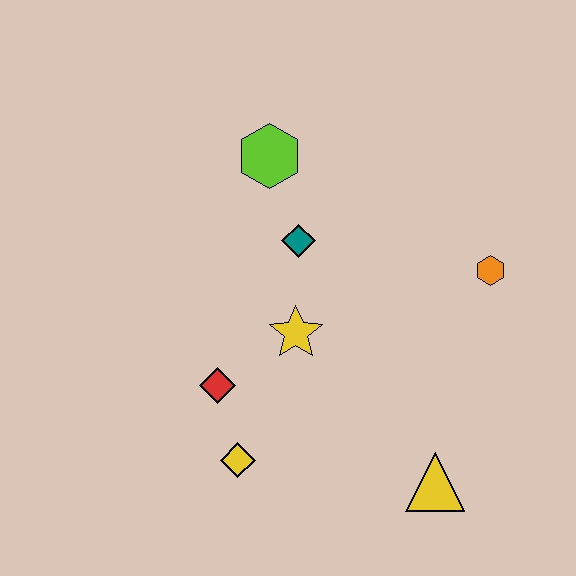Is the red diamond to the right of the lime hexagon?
No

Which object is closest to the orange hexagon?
The teal diamond is closest to the orange hexagon.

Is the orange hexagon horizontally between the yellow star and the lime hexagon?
No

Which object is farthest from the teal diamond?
The yellow triangle is farthest from the teal diamond.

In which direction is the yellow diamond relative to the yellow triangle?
The yellow diamond is to the left of the yellow triangle.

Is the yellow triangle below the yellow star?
Yes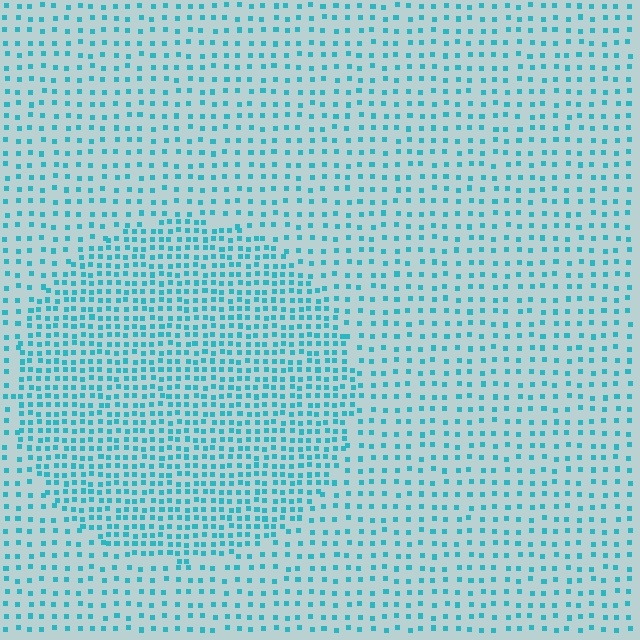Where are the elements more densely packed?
The elements are more densely packed inside the circle boundary.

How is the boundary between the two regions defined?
The boundary is defined by a change in element density (approximately 2.0x ratio). All elements are the same color, size, and shape.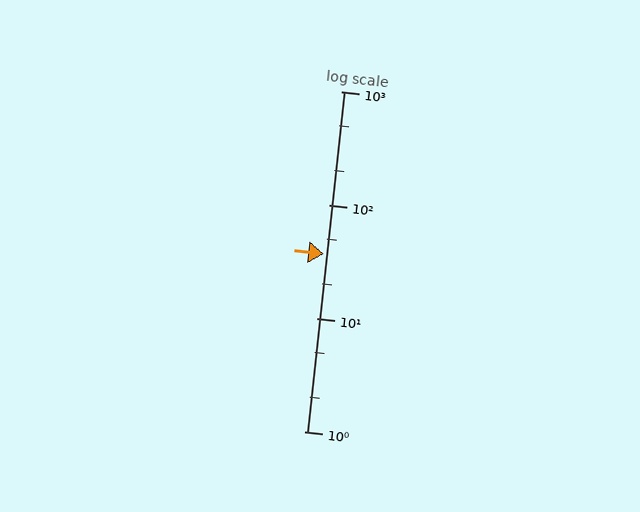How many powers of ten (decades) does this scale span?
The scale spans 3 decades, from 1 to 1000.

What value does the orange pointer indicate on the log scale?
The pointer indicates approximately 37.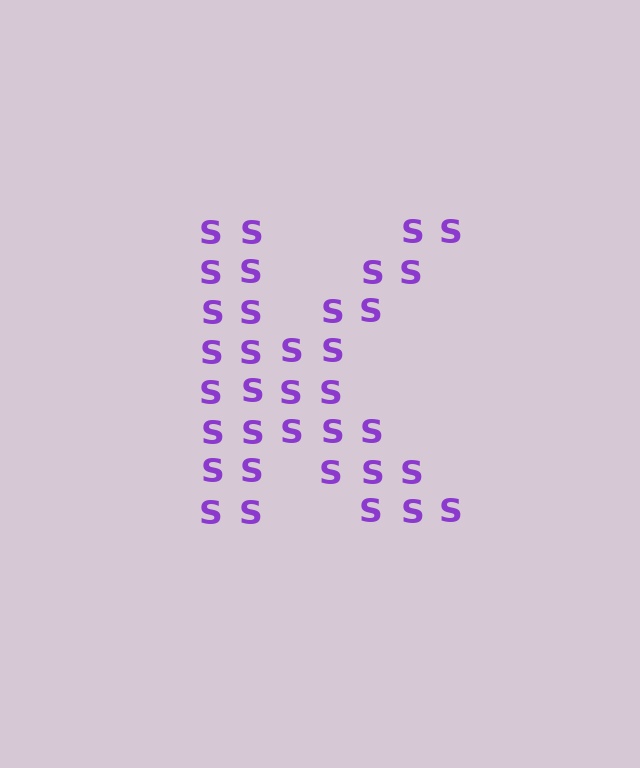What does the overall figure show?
The overall figure shows the letter K.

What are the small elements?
The small elements are letter S's.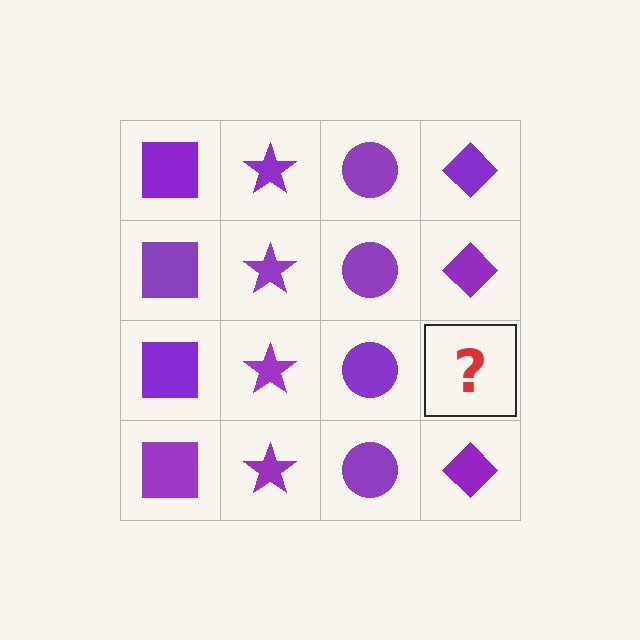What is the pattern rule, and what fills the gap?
The rule is that each column has a consistent shape. The gap should be filled with a purple diamond.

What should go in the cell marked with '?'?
The missing cell should contain a purple diamond.